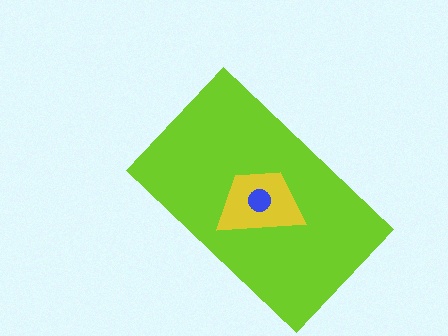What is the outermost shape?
The lime rectangle.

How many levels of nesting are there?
3.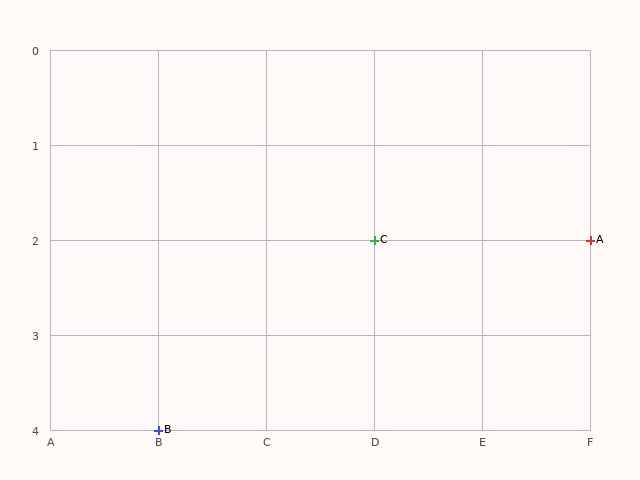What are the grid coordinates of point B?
Point B is at grid coordinates (B, 4).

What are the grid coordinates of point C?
Point C is at grid coordinates (D, 2).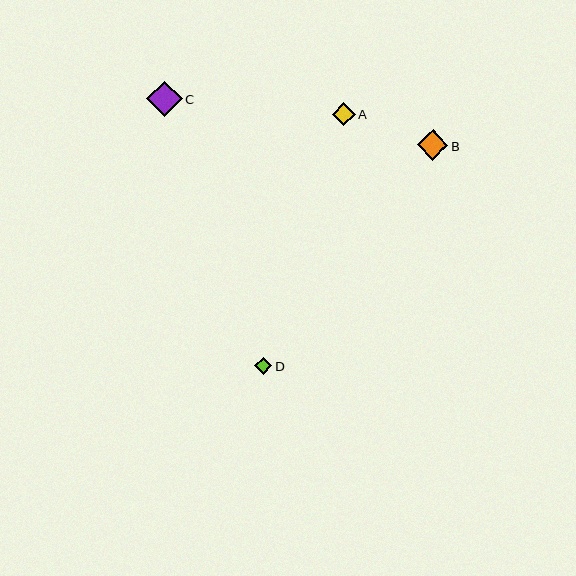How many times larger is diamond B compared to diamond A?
Diamond B is approximately 1.3 times the size of diamond A.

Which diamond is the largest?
Diamond C is the largest with a size of approximately 36 pixels.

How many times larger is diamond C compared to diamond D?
Diamond C is approximately 2.1 times the size of diamond D.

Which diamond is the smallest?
Diamond D is the smallest with a size of approximately 17 pixels.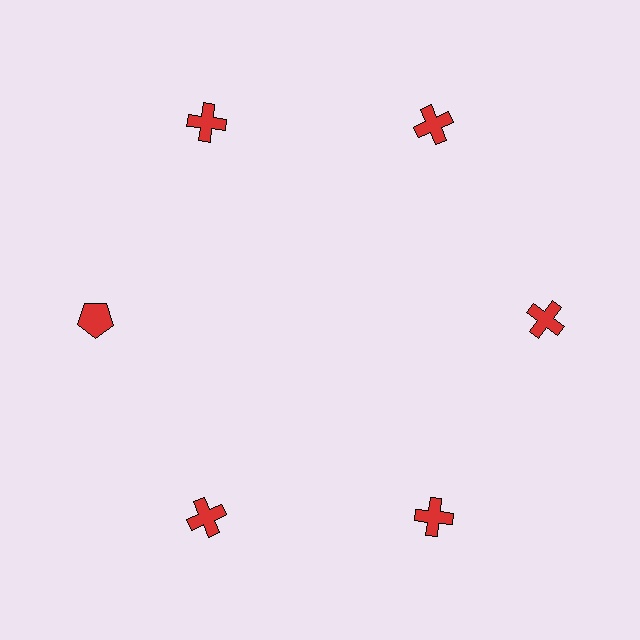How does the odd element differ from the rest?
It has a different shape: pentagon instead of cross.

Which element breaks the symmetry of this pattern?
The red pentagon at roughly the 9 o'clock position breaks the symmetry. All other shapes are red crosses.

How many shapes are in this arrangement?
There are 6 shapes arranged in a ring pattern.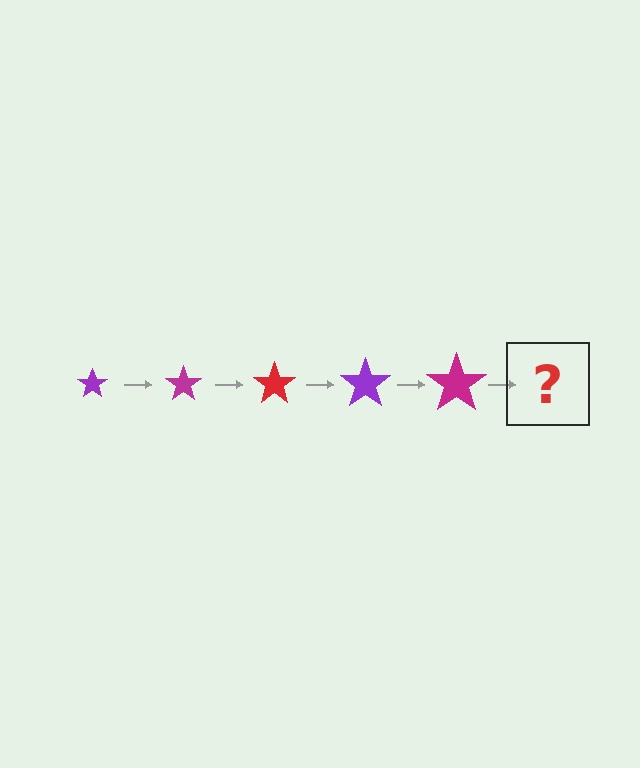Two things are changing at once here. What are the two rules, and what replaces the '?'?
The two rules are that the star grows larger each step and the color cycles through purple, magenta, and red. The '?' should be a red star, larger than the previous one.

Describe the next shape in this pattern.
It should be a red star, larger than the previous one.